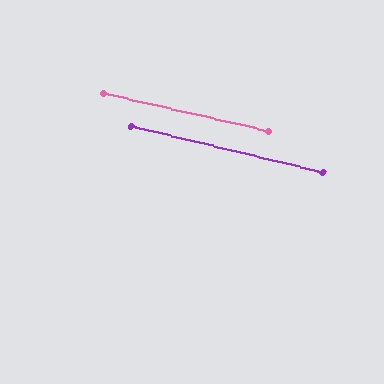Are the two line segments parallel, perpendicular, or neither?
Parallel — their directions differ by only 0.8°.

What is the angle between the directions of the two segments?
Approximately 1 degree.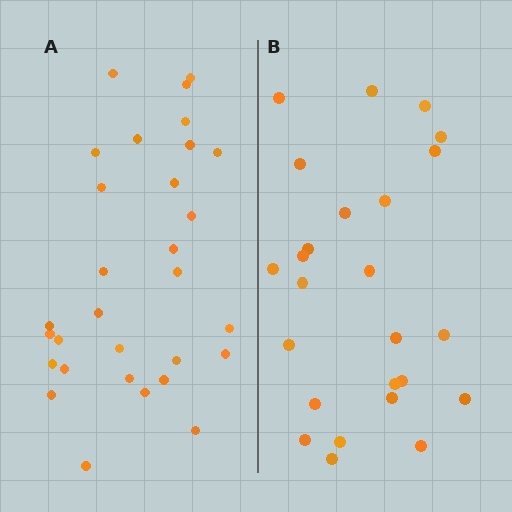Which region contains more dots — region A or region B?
Region A (the left region) has more dots.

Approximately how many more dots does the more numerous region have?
Region A has about 5 more dots than region B.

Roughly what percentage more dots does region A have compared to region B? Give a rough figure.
About 20% more.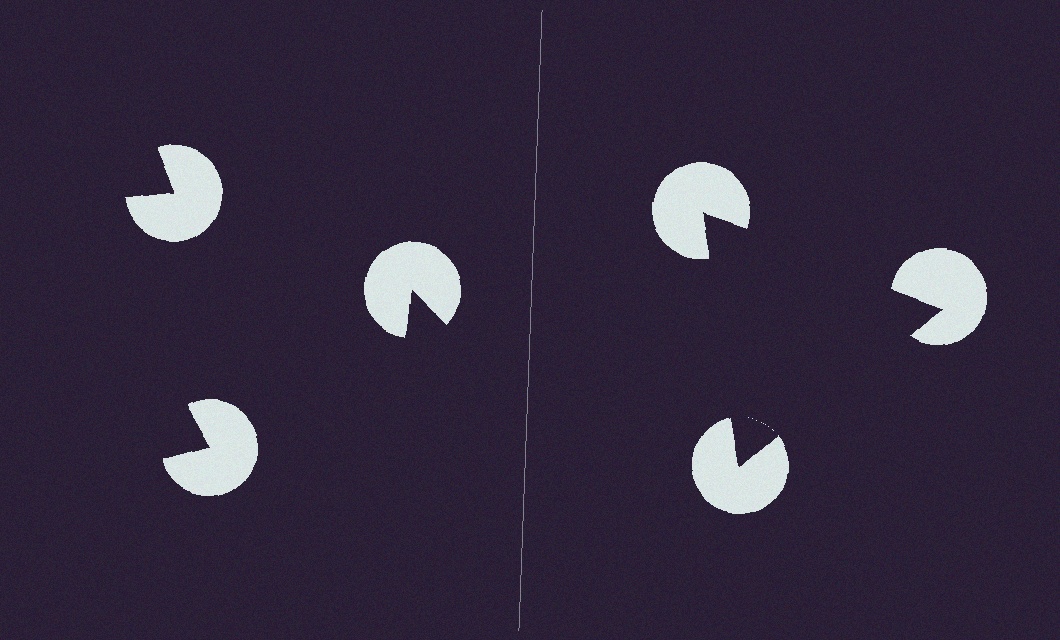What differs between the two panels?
The pac-man discs are positioned identically on both sides; only the wedge orientations differ. On the right they align to a triangle; on the left they are misaligned.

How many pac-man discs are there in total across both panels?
6 — 3 on each side.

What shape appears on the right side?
An illusory triangle.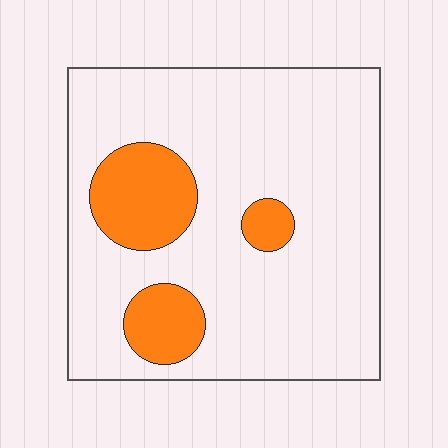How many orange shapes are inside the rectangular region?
3.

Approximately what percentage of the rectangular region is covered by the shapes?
Approximately 15%.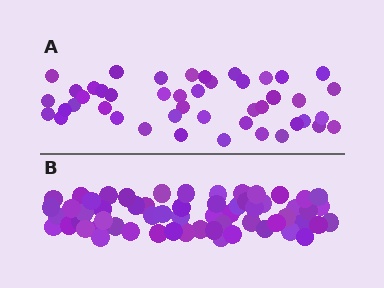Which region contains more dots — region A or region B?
Region B (the bottom region) has more dots.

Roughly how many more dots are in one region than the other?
Region B has approximately 15 more dots than region A.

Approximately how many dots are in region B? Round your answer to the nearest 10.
About 60 dots.